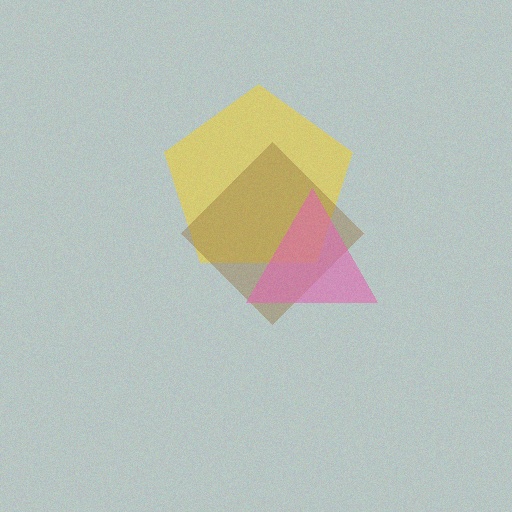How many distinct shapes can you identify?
There are 3 distinct shapes: a yellow pentagon, a brown diamond, a pink triangle.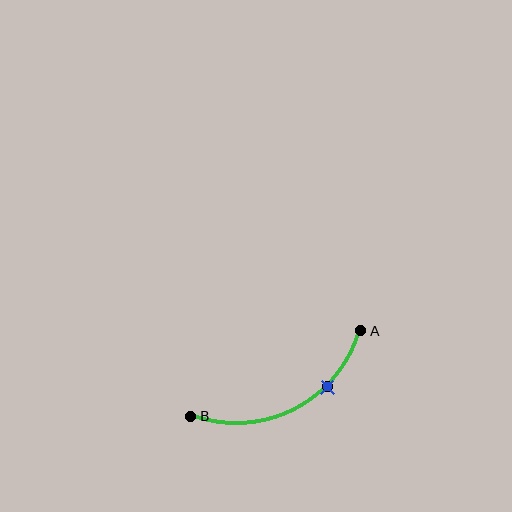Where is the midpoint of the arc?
The arc midpoint is the point on the curve farthest from the straight line joining A and B. It sits below that line.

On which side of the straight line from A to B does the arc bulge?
The arc bulges below the straight line connecting A and B.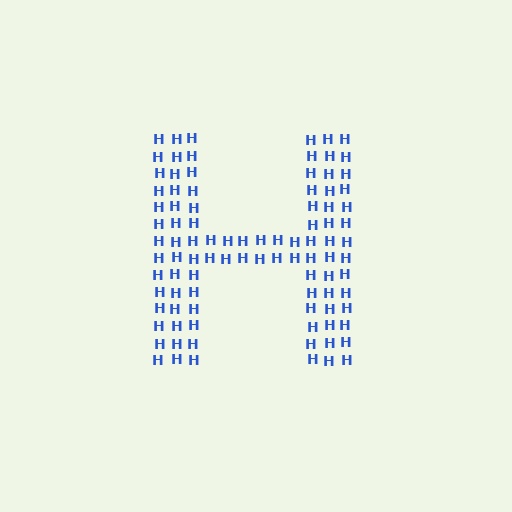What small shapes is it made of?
It is made of small letter H's.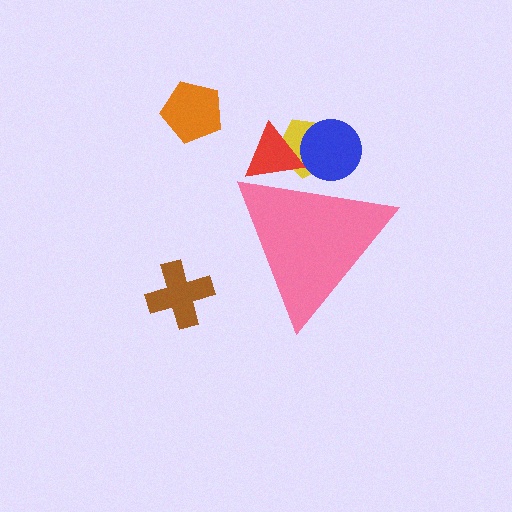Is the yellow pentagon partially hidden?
Yes, the yellow pentagon is partially hidden behind the pink triangle.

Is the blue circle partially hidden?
Yes, the blue circle is partially hidden behind the pink triangle.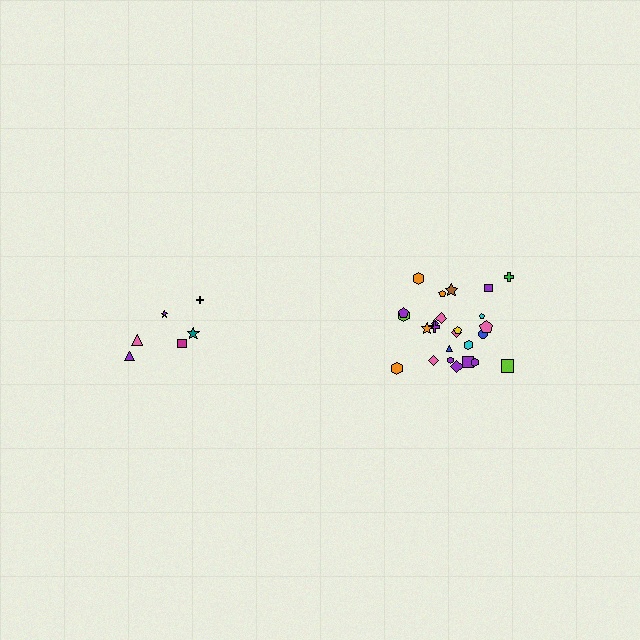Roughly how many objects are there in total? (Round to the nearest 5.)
Roughly 30 objects in total.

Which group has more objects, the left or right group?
The right group.